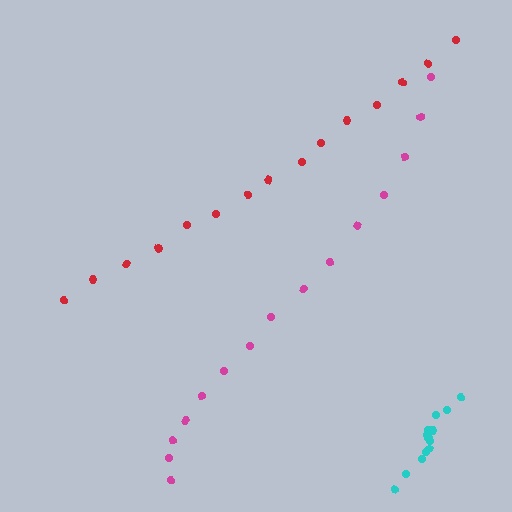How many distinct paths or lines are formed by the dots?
There are 3 distinct paths.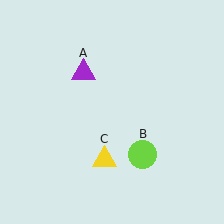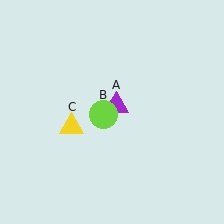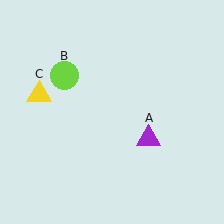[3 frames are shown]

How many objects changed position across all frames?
3 objects changed position: purple triangle (object A), lime circle (object B), yellow triangle (object C).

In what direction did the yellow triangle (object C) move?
The yellow triangle (object C) moved up and to the left.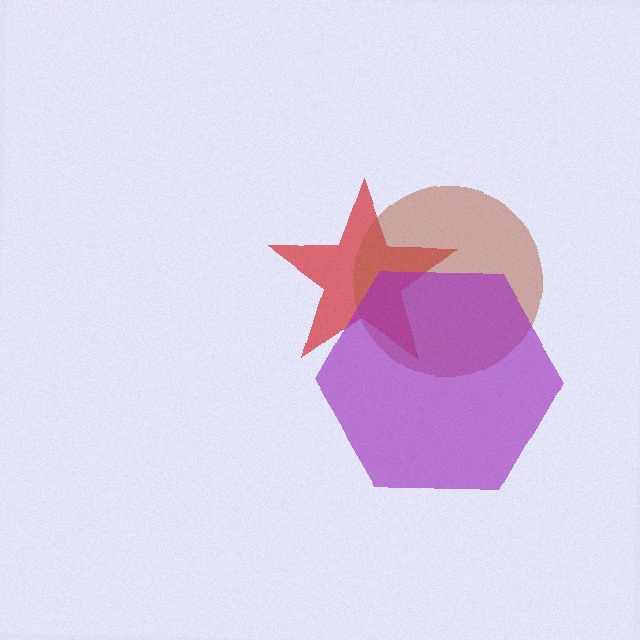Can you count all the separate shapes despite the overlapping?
Yes, there are 3 separate shapes.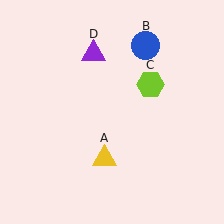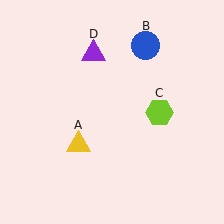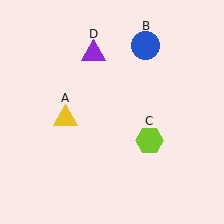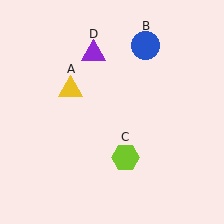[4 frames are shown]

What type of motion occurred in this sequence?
The yellow triangle (object A), lime hexagon (object C) rotated clockwise around the center of the scene.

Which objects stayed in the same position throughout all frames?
Blue circle (object B) and purple triangle (object D) remained stationary.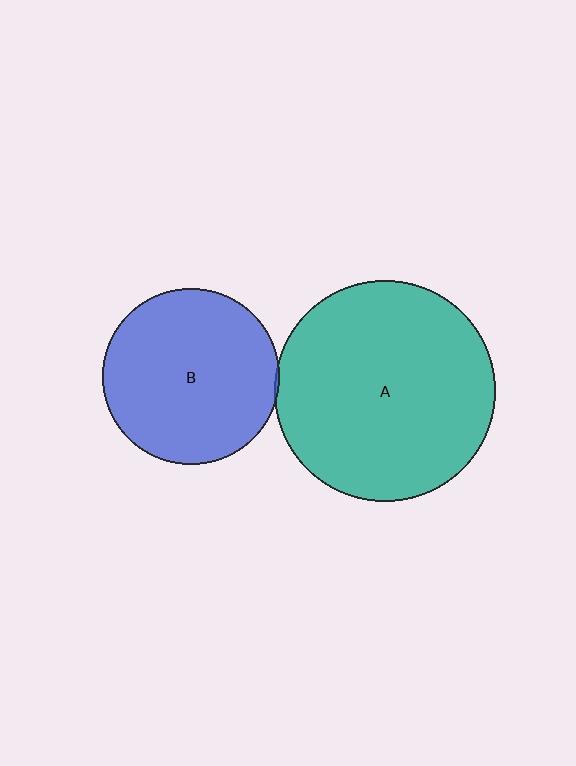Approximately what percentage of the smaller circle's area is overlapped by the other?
Approximately 5%.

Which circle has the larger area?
Circle A (teal).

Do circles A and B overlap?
Yes.